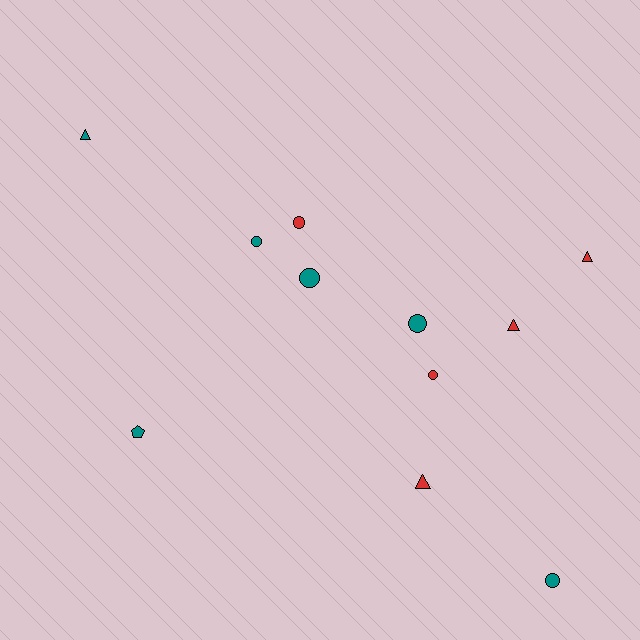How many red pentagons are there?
There are no red pentagons.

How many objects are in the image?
There are 11 objects.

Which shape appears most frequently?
Circle, with 6 objects.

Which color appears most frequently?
Teal, with 6 objects.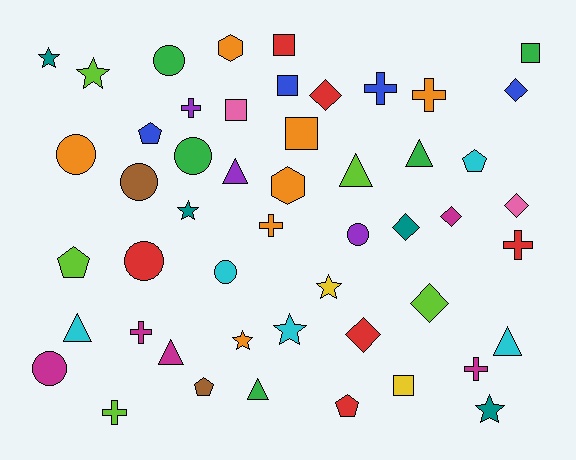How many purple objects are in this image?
There are 3 purple objects.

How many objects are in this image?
There are 50 objects.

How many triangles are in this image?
There are 7 triangles.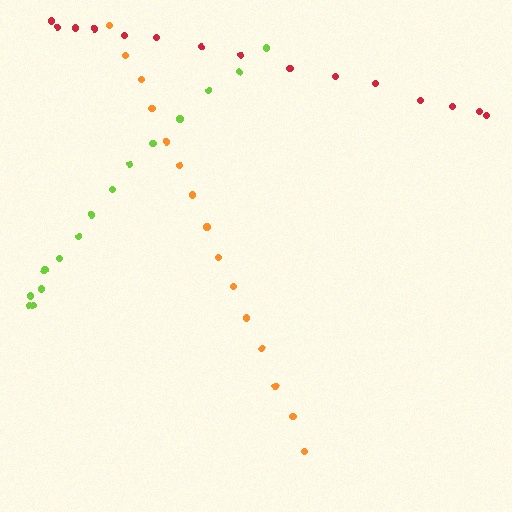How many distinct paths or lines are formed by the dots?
There are 3 distinct paths.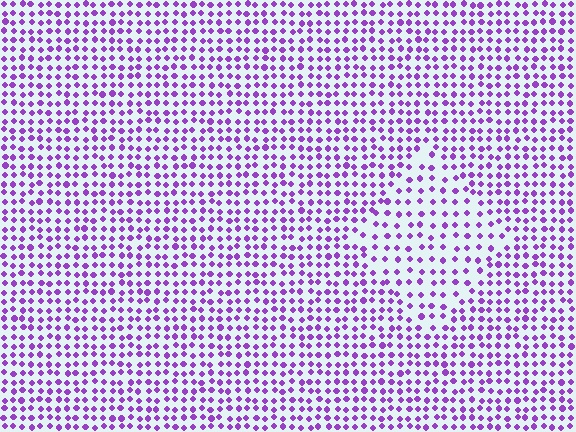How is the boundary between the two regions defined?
The boundary is defined by a change in element density (approximately 1.6x ratio). All elements are the same color, size, and shape.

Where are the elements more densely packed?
The elements are more densely packed outside the diamond boundary.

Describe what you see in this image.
The image contains small purple elements arranged at two different densities. A diamond-shaped region is visible where the elements are less densely packed than the surrounding area.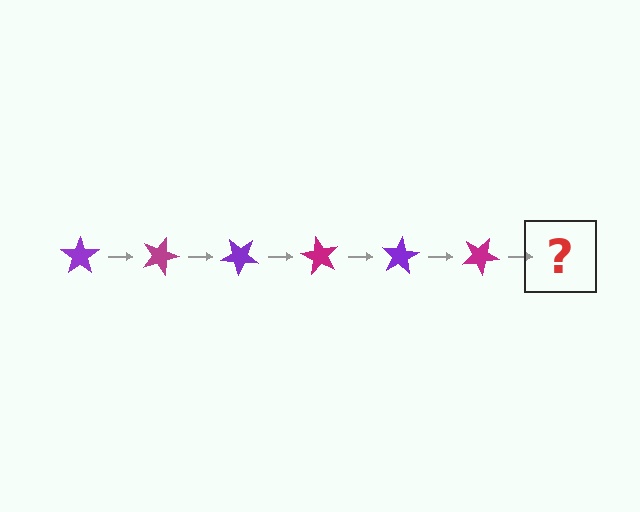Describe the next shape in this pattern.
It should be a purple star, rotated 120 degrees from the start.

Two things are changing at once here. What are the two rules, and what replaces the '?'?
The two rules are that it rotates 20 degrees each step and the color cycles through purple and magenta. The '?' should be a purple star, rotated 120 degrees from the start.